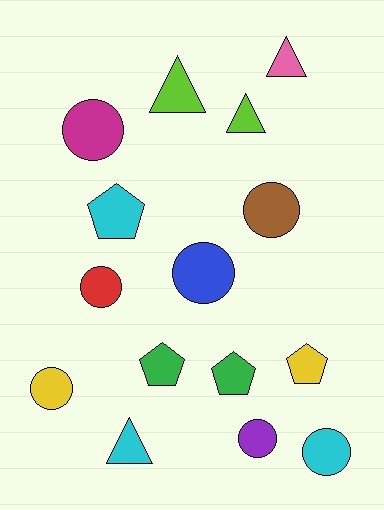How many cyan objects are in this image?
There are 3 cyan objects.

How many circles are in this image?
There are 7 circles.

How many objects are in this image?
There are 15 objects.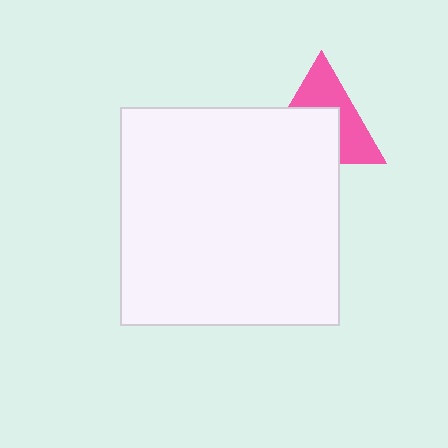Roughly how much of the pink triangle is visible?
About half of it is visible (roughly 49%).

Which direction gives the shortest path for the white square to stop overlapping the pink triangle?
Moving down gives the shortest separation.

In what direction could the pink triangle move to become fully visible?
The pink triangle could move up. That would shift it out from behind the white square entirely.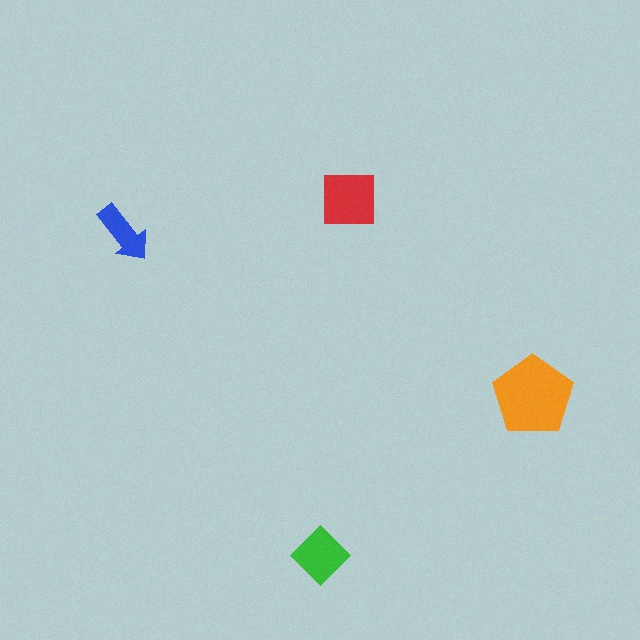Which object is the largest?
The orange pentagon.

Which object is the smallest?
The blue arrow.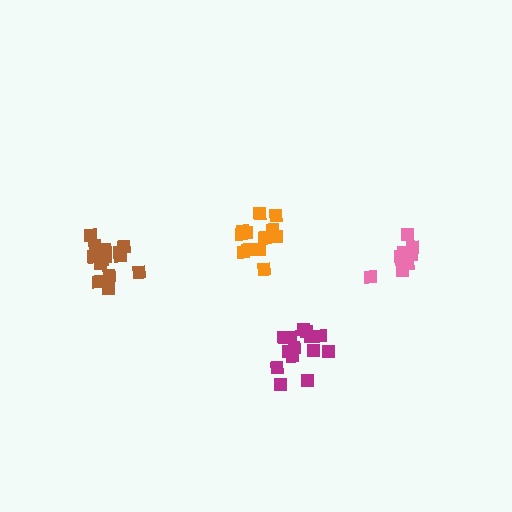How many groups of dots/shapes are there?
There are 4 groups.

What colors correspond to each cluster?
The clusters are colored: magenta, pink, brown, orange.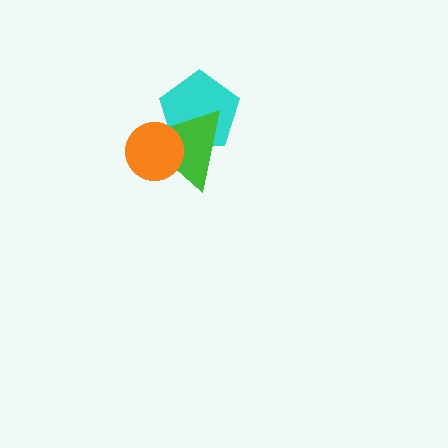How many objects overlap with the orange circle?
2 objects overlap with the orange circle.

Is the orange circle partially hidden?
No, no other shape covers it.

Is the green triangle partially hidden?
Yes, it is partially covered by another shape.